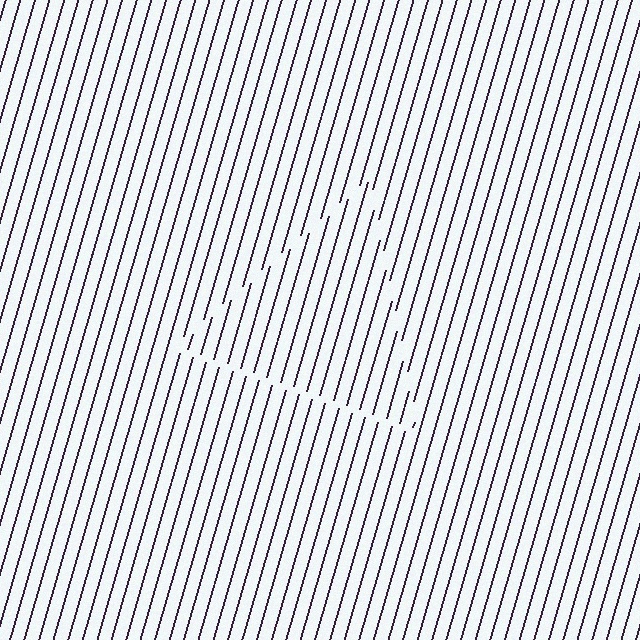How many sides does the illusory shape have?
3 sides — the line-ends trace a triangle.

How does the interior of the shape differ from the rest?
The interior of the shape contains the same grating, shifted by half a period — the contour is defined by the phase discontinuity where line-ends from the inner and outer gratings abut.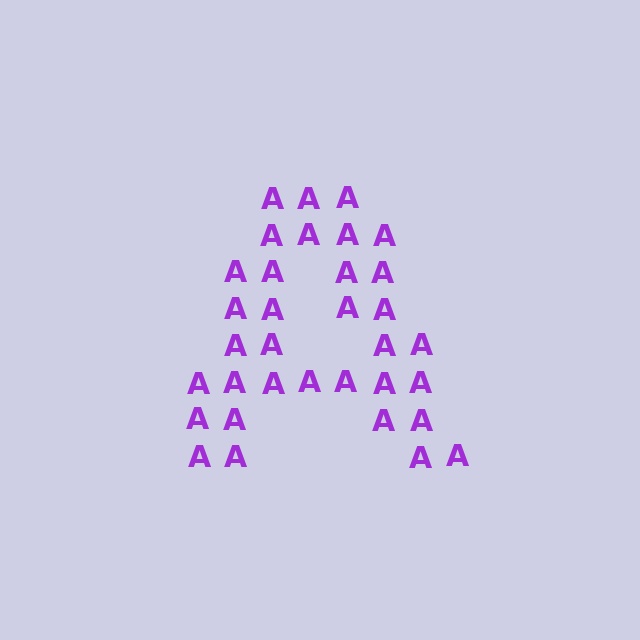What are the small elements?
The small elements are letter A's.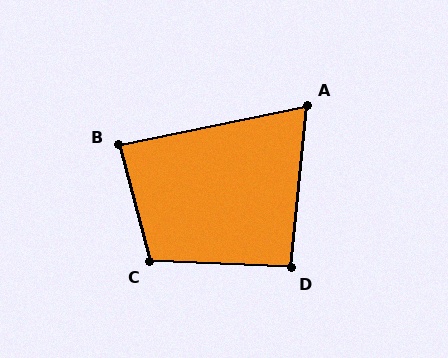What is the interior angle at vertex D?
Approximately 93 degrees (approximately right).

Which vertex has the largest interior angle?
C, at approximately 107 degrees.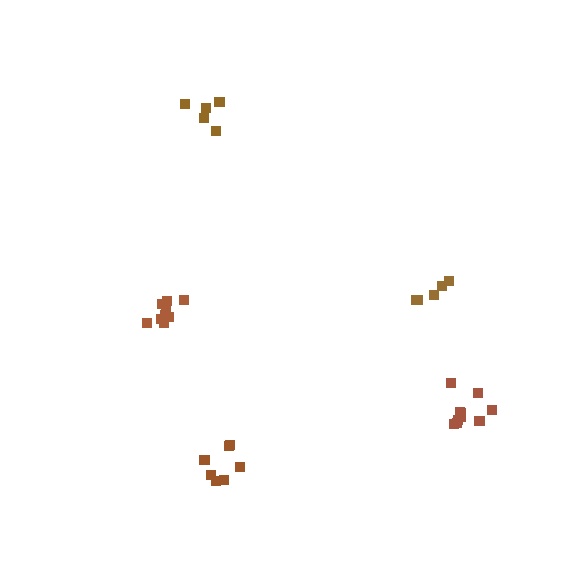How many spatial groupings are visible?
There are 5 spatial groupings.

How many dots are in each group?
Group 1: 7 dots, Group 2: 10 dots, Group 3: 5 dots, Group 4: 5 dots, Group 5: 10 dots (37 total).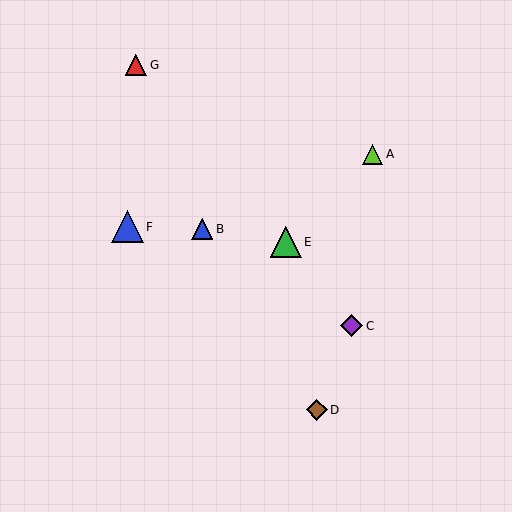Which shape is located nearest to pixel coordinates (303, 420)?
The brown diamond (labeled D) at (317, 410) is nearest to that location.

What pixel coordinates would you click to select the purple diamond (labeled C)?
Click at (352, 326) to select the purple diamond C.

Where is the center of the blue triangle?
The center of the blue triangle is at (202, 229).